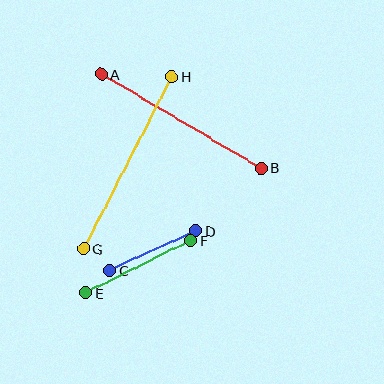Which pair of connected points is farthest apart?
Points G and H are farthest apart.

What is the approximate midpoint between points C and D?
The midpoint is at approximately (152, 251) pixels.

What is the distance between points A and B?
The distance is approximately 185 pixels.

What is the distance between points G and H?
The distance is approximately 193 pixels.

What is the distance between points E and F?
The distance is approximately 117 pixels.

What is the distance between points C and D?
The distance is approximately 95 pixels.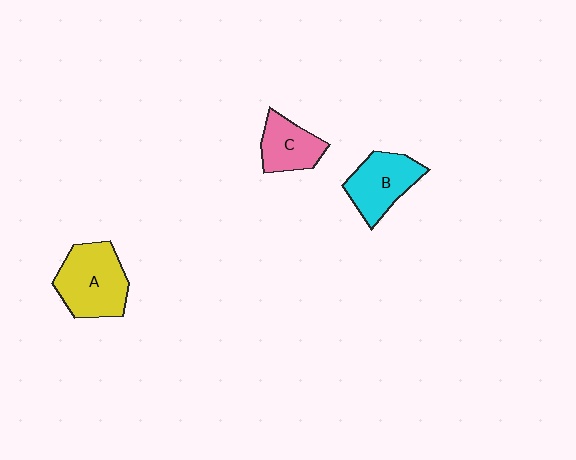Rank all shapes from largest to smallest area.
From largest to smallest: A (yellow), B (cyan), C (pink).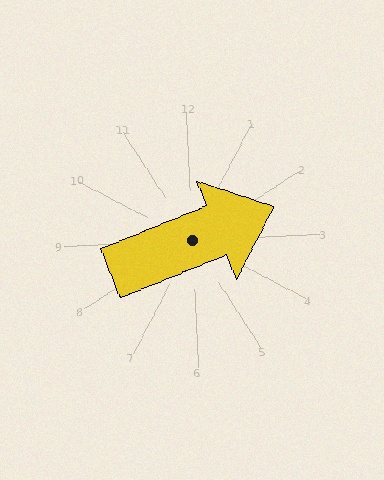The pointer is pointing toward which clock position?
Roughly 2 o'clock.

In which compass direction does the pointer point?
East.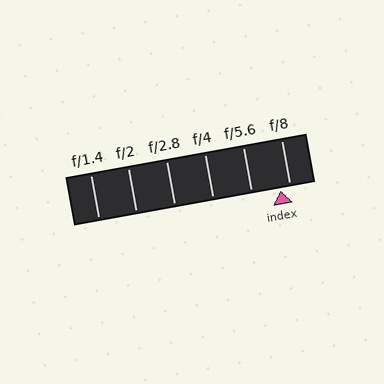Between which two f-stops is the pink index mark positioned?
The index mark is between f/5.6 and f/8.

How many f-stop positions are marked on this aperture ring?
There are 6 f-stop positions marked.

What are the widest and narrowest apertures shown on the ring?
The widest aperture shown is f/1.4 and the narrowest is f/8.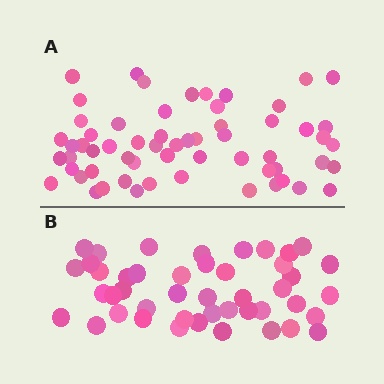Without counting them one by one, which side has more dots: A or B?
Region A (the top region) has more dots.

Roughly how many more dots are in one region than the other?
Region A has approximately 15 more dots than region B.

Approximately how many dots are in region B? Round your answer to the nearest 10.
About 40 dots. (The exact count is 45, which rounds to 40.)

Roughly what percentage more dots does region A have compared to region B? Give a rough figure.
About 35% more.